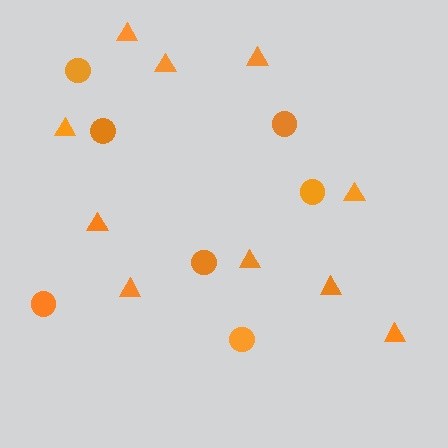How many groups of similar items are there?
There are 2 groups: one group of triangles (10) and one group of circles (7).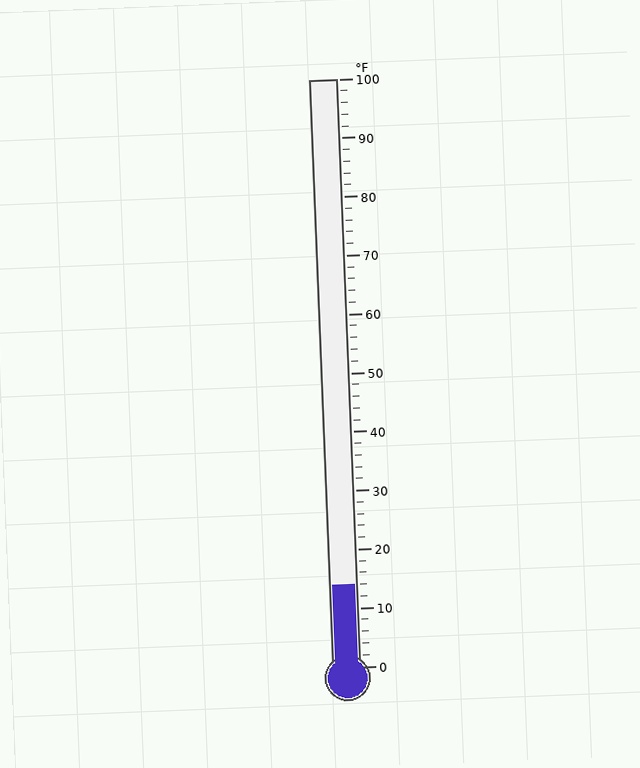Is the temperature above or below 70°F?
The temperature is below 70°F.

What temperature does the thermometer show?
The thermometer shows approximately 14°F.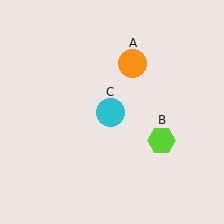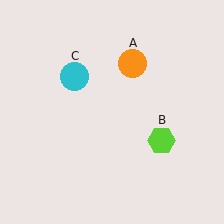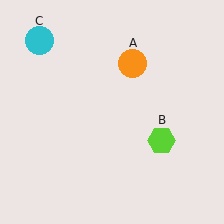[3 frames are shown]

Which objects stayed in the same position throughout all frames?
Orange circle (object A) and lime hexagon (object B) remained stationary.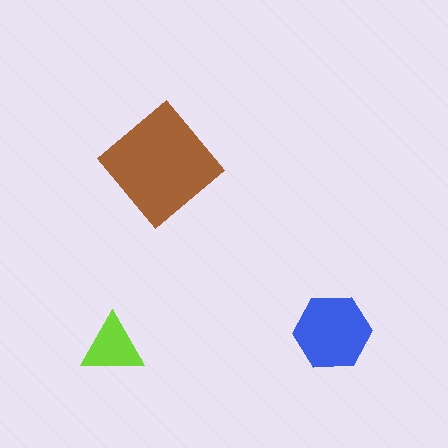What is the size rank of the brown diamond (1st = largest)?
1st.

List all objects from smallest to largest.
The lime triangle, the blue hexagon, the brown diamond.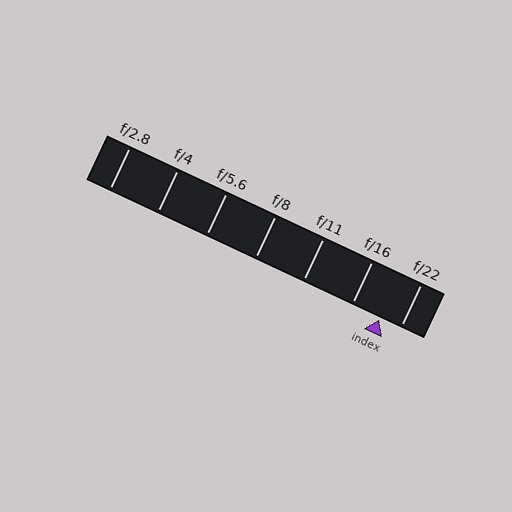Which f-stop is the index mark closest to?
The index mark is closest to f/22.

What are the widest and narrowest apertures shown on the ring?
The widest aperture shown is f/2.8 and the narrowest is f/22.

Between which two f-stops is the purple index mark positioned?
The index mark is between f/16 and f/22.